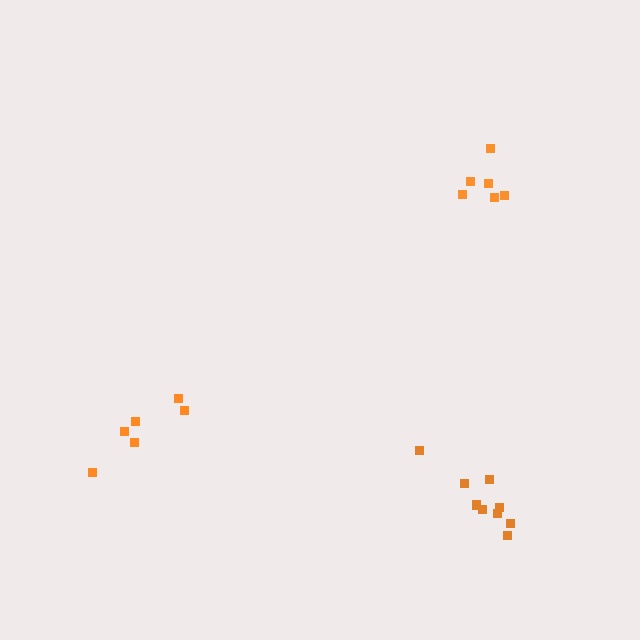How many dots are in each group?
Group 1: 6 dots, Group 2: 6 dots, Group 3: 9 dots (21 total).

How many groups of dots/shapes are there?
There are 3 groups.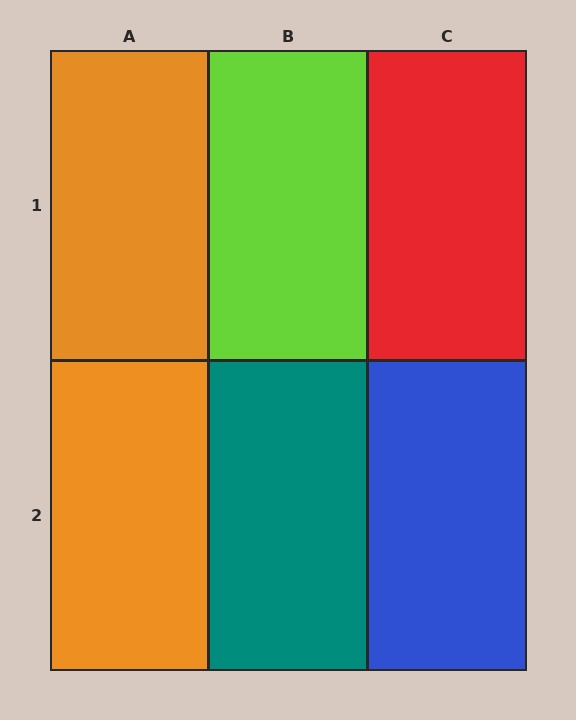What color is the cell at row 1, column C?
Red.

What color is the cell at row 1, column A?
Orange.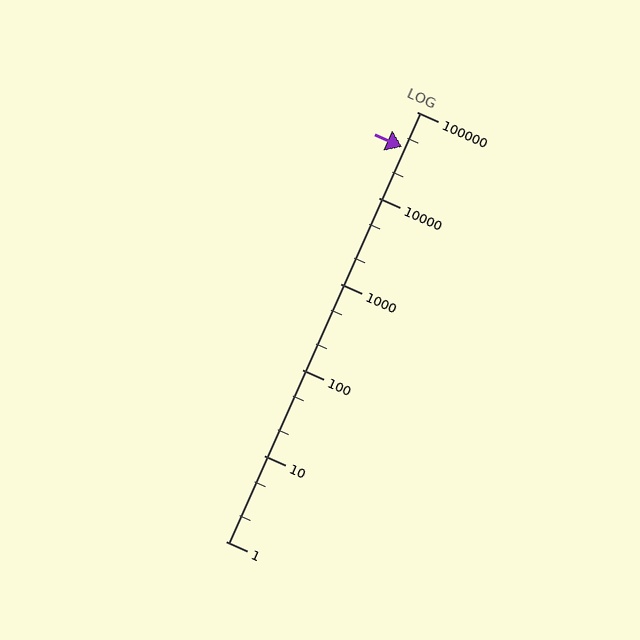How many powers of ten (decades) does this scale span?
The scale spans 5 decades, from 1 to 100000.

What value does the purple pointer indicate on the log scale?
The pointer indicates approximately 39000.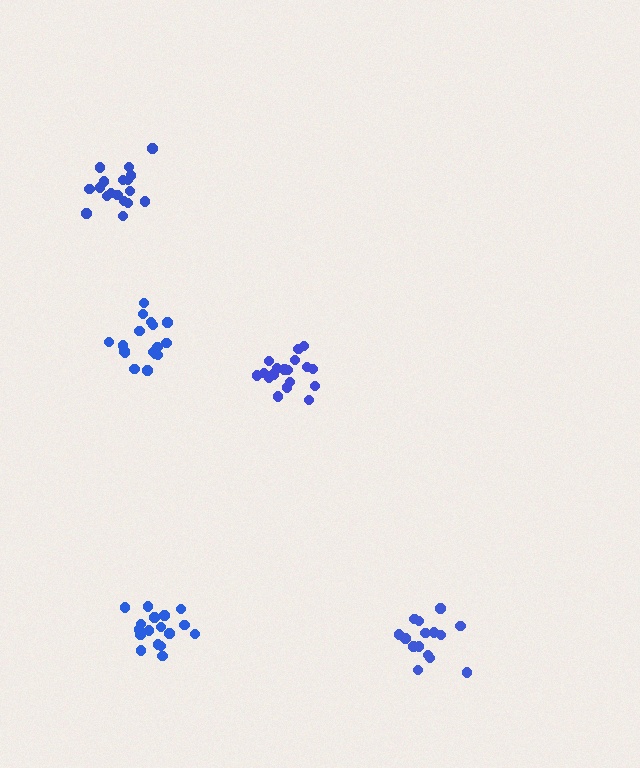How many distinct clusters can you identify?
There are 5 distinct clusters.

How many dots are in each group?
Group 1: 17 dots, Group 2: 18 dots, Group 3: 18 dots, Group 4: 17 dots, Group 5: 15 dots (85 total).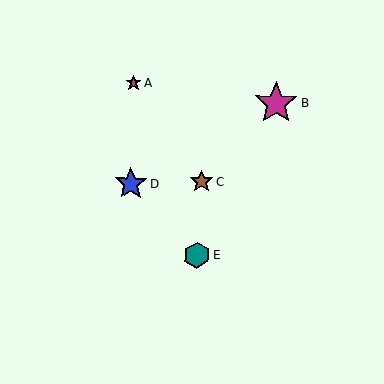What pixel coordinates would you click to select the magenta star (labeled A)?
Click at (133, 82) to select the magenta star A.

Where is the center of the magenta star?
The center of the magenta star is at (276, 103).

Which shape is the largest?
The magenta star (labeled B) is the largest.